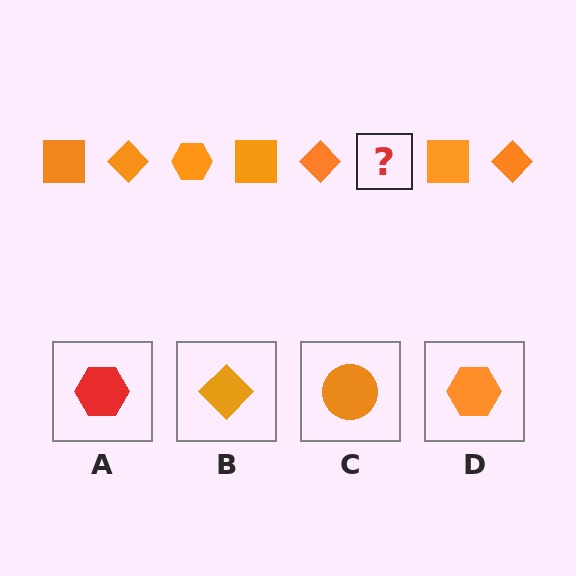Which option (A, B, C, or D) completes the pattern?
D.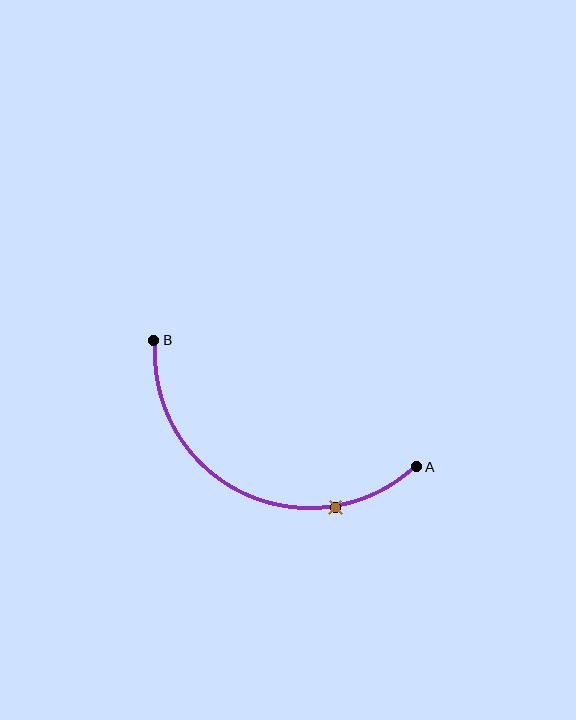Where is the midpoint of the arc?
The arc midpoint is the point on the curve farthest from the straight line joining A and B. It sits below that line.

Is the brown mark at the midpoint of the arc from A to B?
No. The brown mark lies on the arc but is closer to endpoint A. The arc midpoint would be at the point on the curve equidistant along the arc from both A and B.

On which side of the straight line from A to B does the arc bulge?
The arc bulges below the straight line connecting A and B.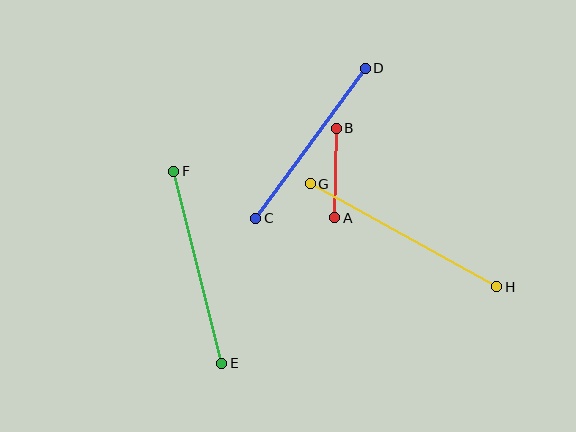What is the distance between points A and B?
The distance is approximately 89 pixels.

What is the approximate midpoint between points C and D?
The midpoint is at approximately (310, 143) pixels.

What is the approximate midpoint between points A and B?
The midpoint is at approximately (335, 173) pixels.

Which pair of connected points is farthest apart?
Points G and H are farthest apart.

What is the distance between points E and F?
The distance is approximately 198 pixels.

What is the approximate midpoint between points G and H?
The midpoint is at approximately (403, 235) pixels.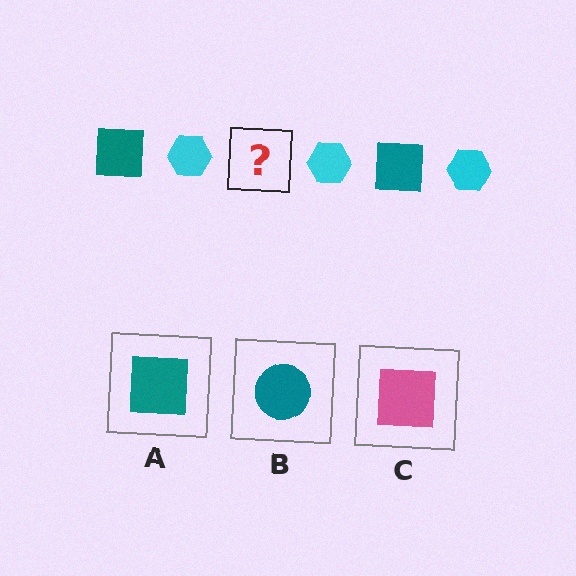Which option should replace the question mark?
Option A.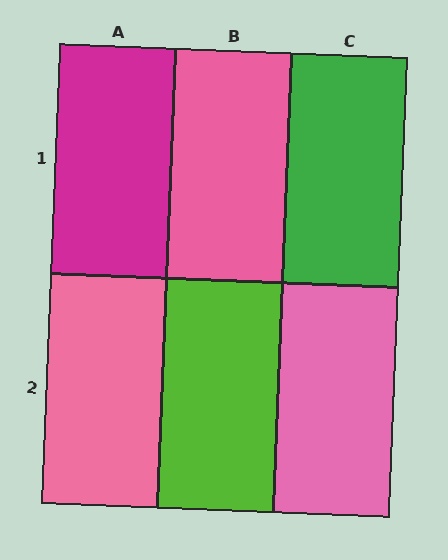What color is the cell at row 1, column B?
Pink.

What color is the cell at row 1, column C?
Green.